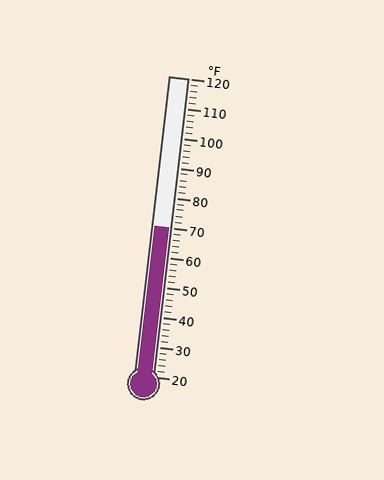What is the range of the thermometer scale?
The thermometer scale ranges from 20°F to 120°F.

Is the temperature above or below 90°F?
The temperature is below 90°F.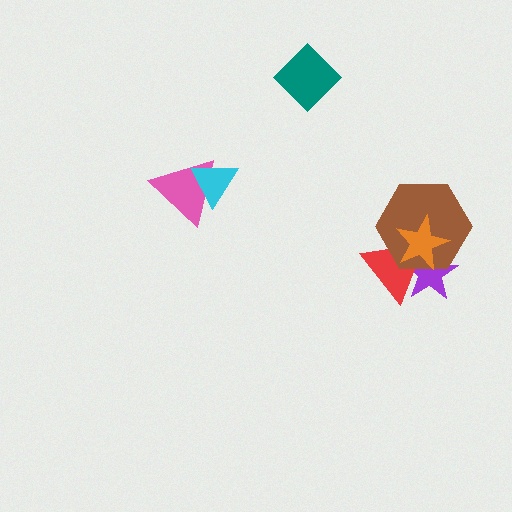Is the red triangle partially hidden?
Yes, it is partially covered by another shape.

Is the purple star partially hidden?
Yes, it is partially covered by another shape.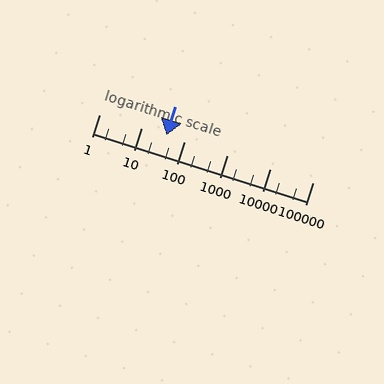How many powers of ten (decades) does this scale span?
The scale spans 5 decades, from 1 to 100000.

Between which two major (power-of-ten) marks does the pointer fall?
The pointer is between 10 and 100.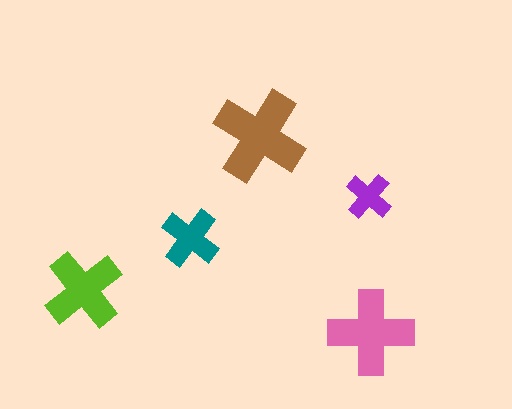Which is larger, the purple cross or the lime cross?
The lime one.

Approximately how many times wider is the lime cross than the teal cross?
About 1.5 times wider.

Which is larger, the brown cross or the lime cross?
The brown one.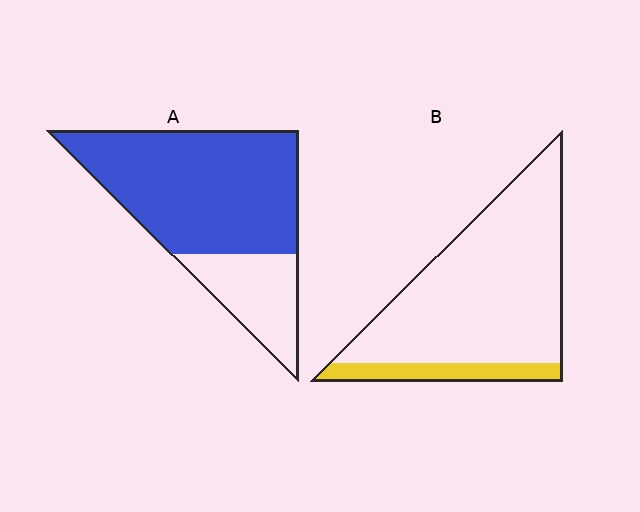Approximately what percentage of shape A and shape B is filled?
A is approximately 75% and B is approximately 15%.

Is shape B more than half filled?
No.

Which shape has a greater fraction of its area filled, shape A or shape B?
Shape A.